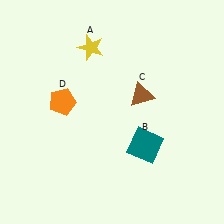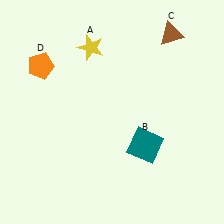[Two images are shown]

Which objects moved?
The objects that moved are: the brown triangle (C), the orange pentagon (D).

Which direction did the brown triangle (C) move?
The brown triangle (C) moved up.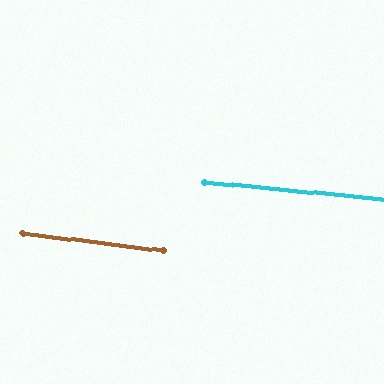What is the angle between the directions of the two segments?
Approximately 1 degree.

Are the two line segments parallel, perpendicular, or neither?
Parallel — their directions differ by only 1.4°.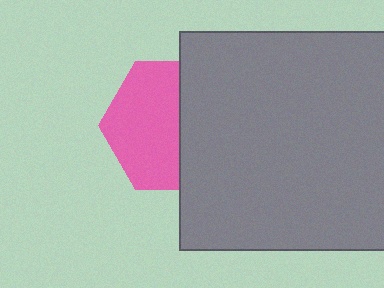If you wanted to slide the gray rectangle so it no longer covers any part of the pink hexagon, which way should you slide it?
Slide it right — that is the most direct way to separate the two shapes.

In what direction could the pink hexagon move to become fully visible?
The pink hexagon could move left. That would shift it out from behind the gray rectangle entirely.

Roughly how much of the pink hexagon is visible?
About half of it is visible (roughly 56%).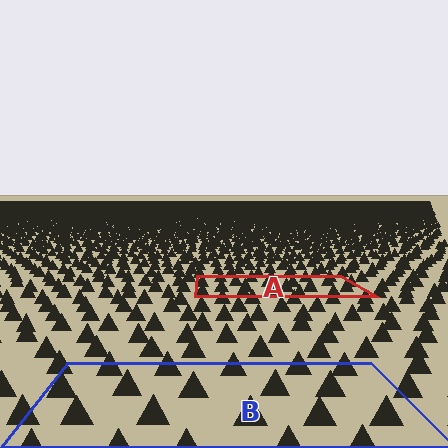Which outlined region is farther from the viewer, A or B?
Region A is farther from the viewer — the texture elements inside it appear smaller and more densely packed.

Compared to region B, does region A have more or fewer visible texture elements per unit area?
Region A has more texture elements per unit area — they are packed more densely because it is farther away.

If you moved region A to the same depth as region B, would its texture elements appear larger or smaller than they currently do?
They would appear larger. At a closer depth, the same texture elements are projected at a bigger on-screen size.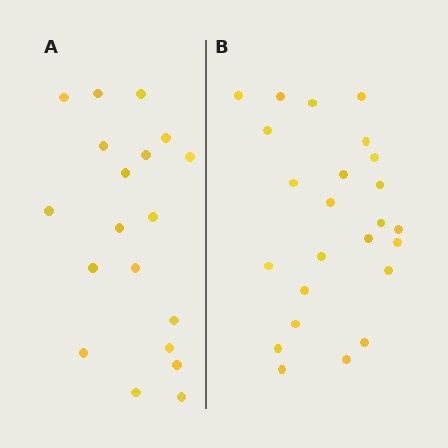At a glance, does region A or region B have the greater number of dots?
Region B (the right region) has more dots.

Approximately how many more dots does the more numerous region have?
Region B has about 5 more dots than region A.